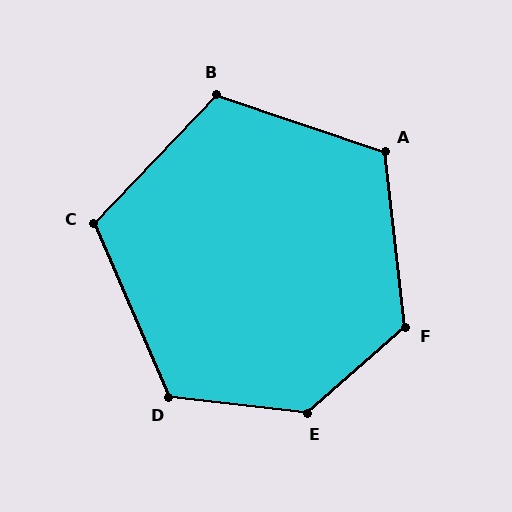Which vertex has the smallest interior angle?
C, at approximately 113 degrees.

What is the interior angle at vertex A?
Approximately 115 degrees (obtuse).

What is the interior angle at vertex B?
Approximately 115 degrees (obtuse).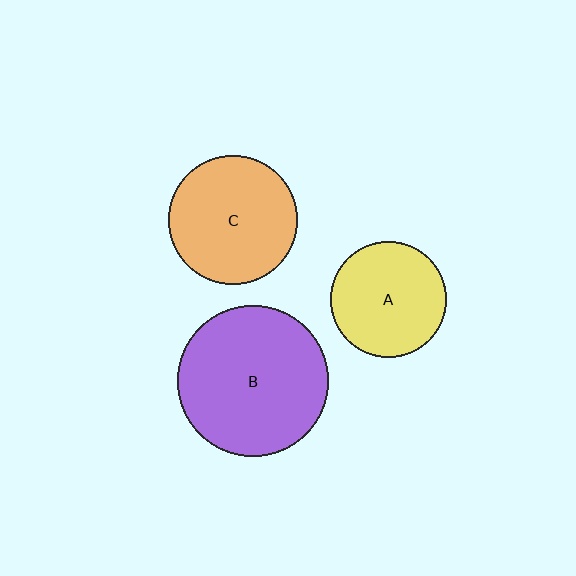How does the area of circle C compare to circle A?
Approximately 1.2 times.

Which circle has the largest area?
Circle B (purple).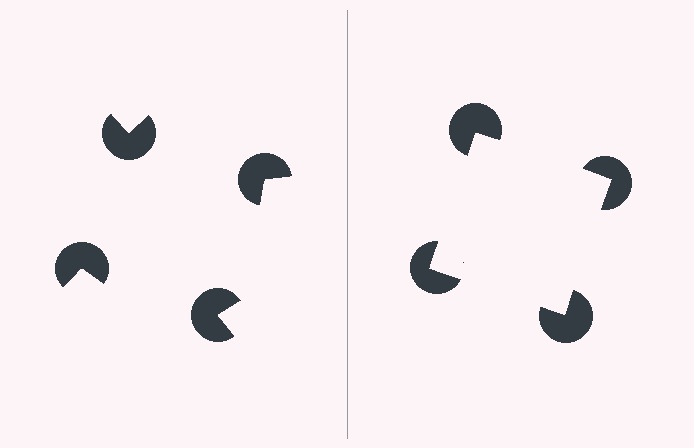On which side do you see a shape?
An illusory square appears on the right side. On the left side the wedge cuts are rotated, so no coherent shape forms.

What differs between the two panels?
The pac-man discs are positioned identically on both sides; only the wedge orientations differ. On the right they align to a square; on the left they are misaligned.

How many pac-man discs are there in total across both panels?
8 — 4 on each side.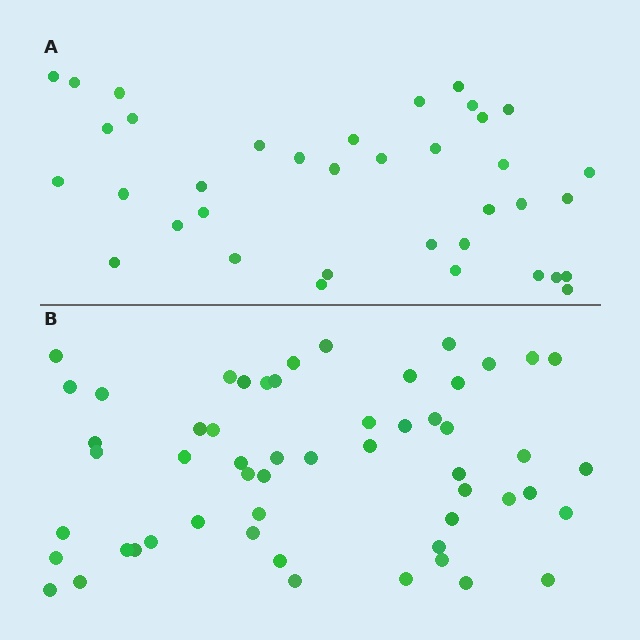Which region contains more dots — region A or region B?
Region B (the bottom region) has more dots.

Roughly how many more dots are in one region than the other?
Region B has approximately 20 more dots than region A.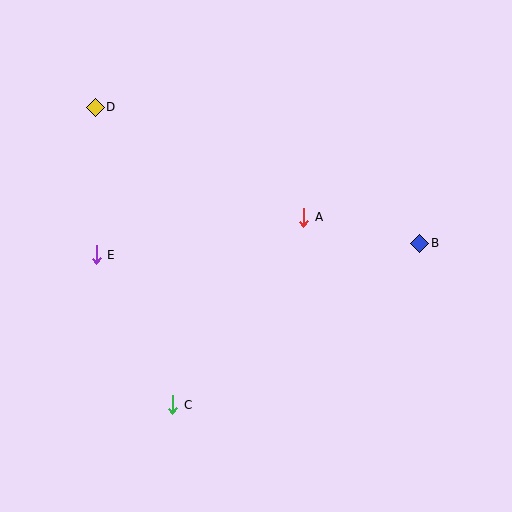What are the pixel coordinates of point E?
Point E is at (96, 255).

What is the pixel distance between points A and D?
The distance between A and D is 236 pixels.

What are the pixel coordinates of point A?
Point A is at (304, 217).